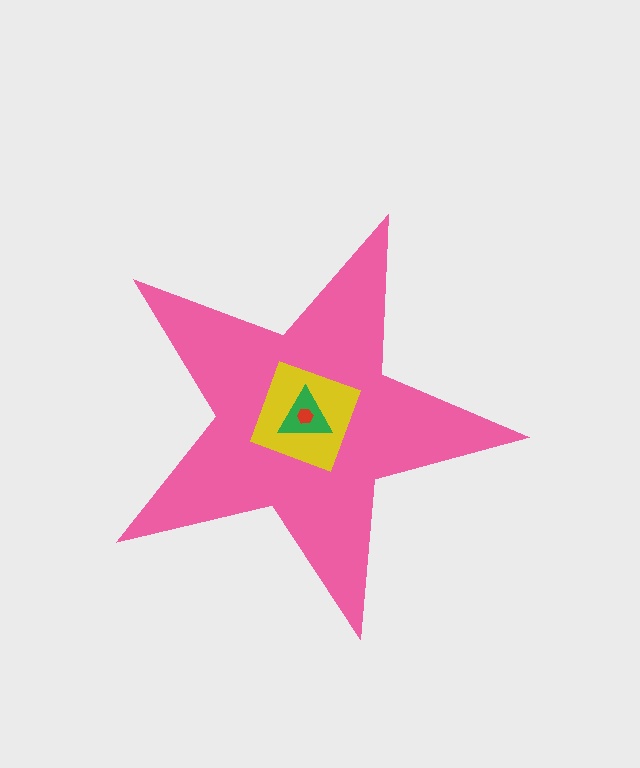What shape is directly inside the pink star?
The yellow square.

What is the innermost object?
The red hexagon.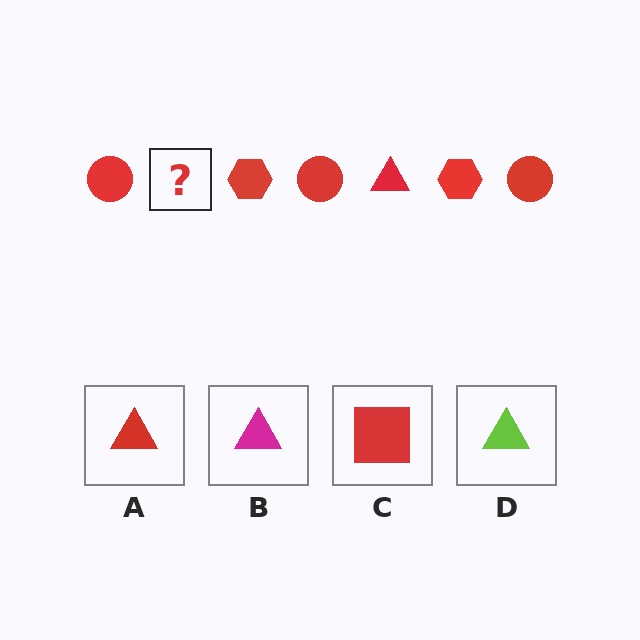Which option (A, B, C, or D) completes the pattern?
A.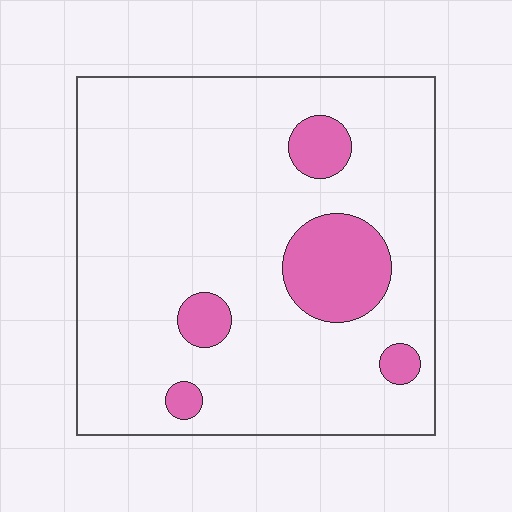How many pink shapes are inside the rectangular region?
5.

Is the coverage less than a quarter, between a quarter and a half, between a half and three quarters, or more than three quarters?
Less than a quarter.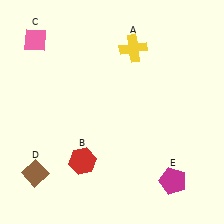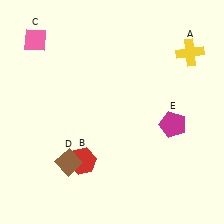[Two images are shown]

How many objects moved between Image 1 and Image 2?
3 objects moved between the two images.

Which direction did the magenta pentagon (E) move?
The magenta pentagon (E) moved up.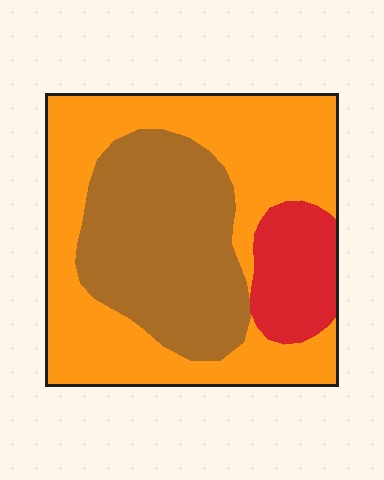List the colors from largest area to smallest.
From largest to smallest: orange, brown, red.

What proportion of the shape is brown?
Brown takes up about one third (1/3) of the shape.